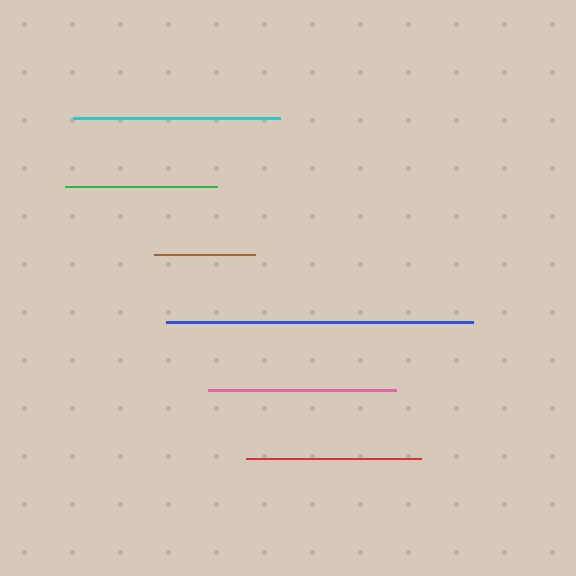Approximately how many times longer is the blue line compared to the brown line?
The blue line is approximately 3.0 times the length of the brown line.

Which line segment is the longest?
The blue line is the longest at approximately 307 pixels.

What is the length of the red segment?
The red segment is approximately 175 pixels long.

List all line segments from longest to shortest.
From longest to shortest: blue, cyan, pink, red, green, brown.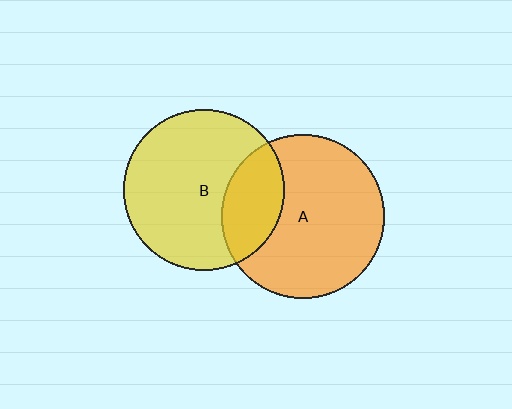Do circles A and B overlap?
Yes.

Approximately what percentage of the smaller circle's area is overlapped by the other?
Approximately 25%.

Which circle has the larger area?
Circle A (orange).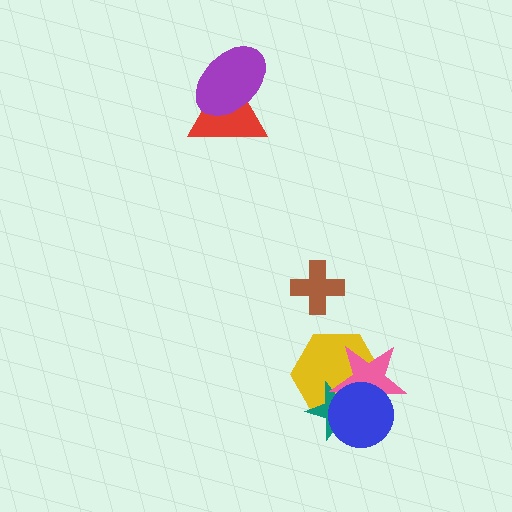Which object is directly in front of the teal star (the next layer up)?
The pink star is directly in front of the teal star.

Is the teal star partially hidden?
Yes, it is partially covered by another shape.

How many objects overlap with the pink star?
3 objects overlap with the pink star.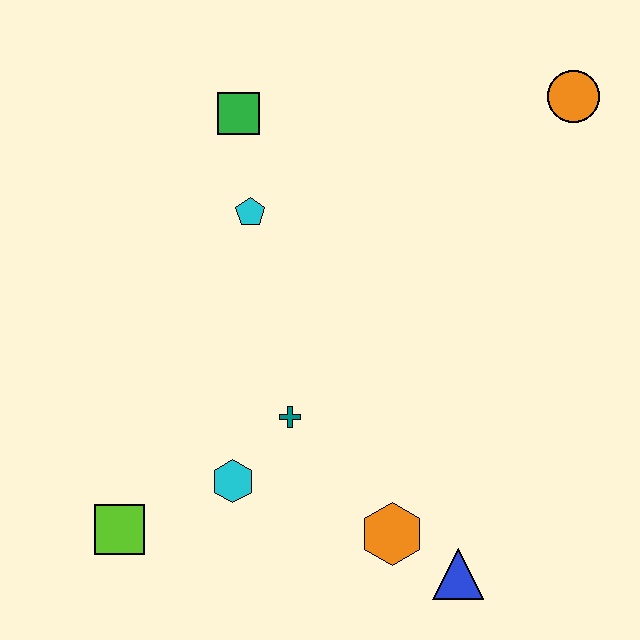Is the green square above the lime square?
Yes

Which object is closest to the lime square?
The cyan hexagon is closest to the lime square.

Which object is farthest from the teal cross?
The orange circle is farthest from the teal cross.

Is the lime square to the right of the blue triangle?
No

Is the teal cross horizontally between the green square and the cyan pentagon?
No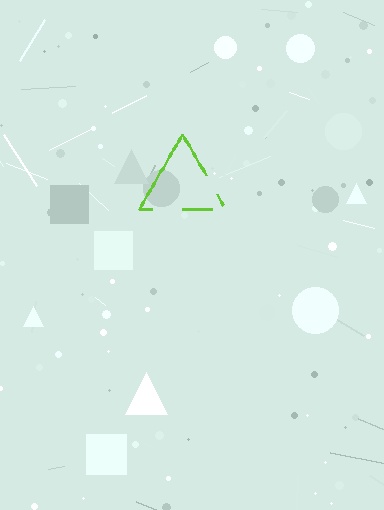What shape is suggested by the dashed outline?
The dashed outline suggests a triangle.